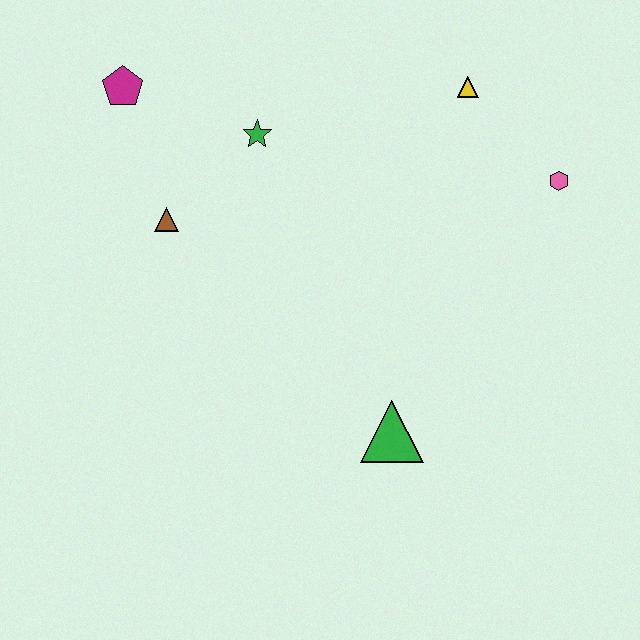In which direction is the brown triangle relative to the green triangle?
The brown triangle is to the left of the green triangle.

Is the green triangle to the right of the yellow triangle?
No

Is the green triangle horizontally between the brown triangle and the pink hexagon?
Yes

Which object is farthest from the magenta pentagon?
The pink hexagon is farthest from the magenta pentagon.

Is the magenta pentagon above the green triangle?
Yes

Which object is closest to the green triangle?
The pink hexagon is closest to the green triangle.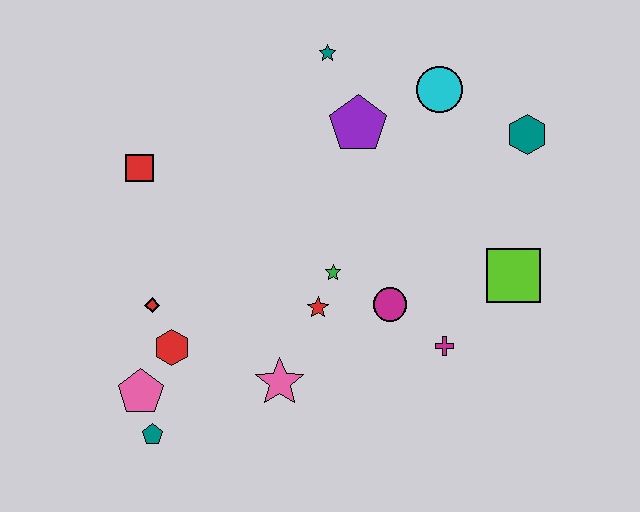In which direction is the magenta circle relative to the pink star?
The magenta circle is to the right of the pink star.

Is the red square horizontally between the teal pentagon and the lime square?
No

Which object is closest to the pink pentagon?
The teal pentagon is closest to the pink pentagon.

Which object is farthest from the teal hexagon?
The teal pentagon is farthest from the teal hexagon.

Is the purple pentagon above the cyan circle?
No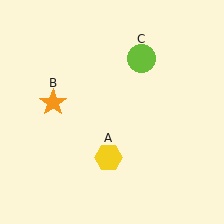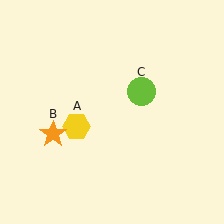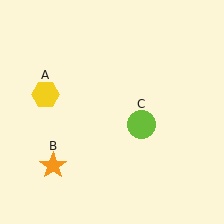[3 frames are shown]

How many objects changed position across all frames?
3 objects changed position: yellow hexagon (object A), orange star (object B), lime circle (object C).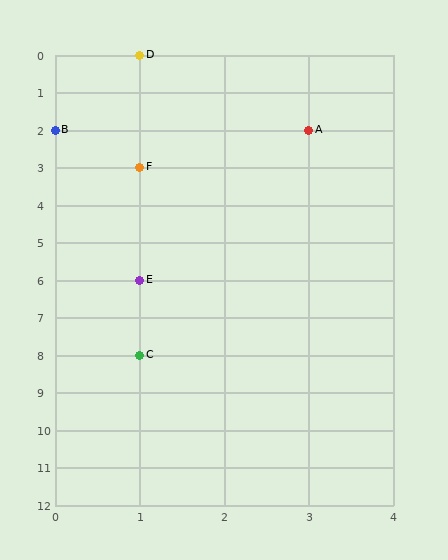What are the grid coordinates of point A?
Point A is at grid coordinates (3, 2).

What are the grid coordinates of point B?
Point B is at grid coordinates (0, 2).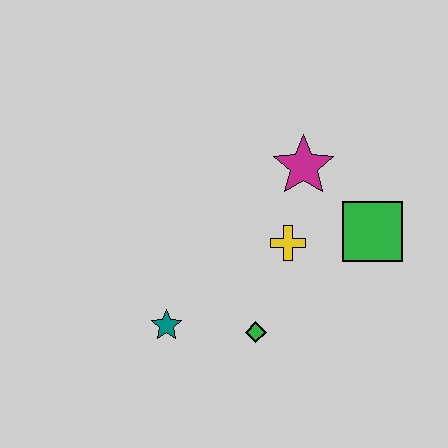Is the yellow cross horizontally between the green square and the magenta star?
No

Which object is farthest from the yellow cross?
The teal star is farthest from the yellow cross.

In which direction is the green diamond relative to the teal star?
The green diamond is to the right of the teal star.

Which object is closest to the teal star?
The green diamond is closest to the teal star.